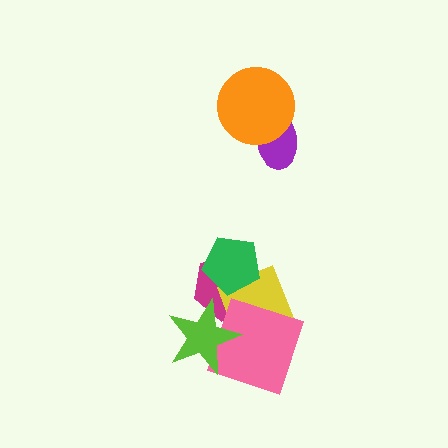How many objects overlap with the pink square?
3 objects overlap with the pink square.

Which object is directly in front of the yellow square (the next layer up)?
The green pentagon is directly in front of the yellow square.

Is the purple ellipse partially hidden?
Yes, it is partially covered by another shape.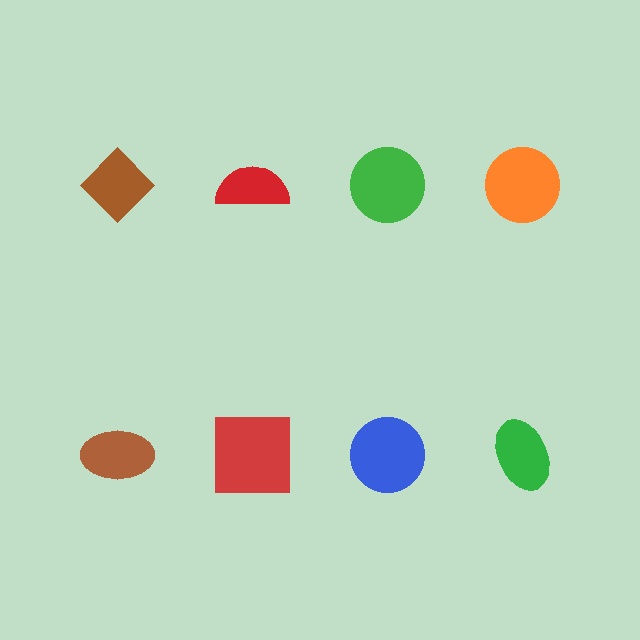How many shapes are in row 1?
4 shapes.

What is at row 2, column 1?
A brown ellipse.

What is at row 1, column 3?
A green circle.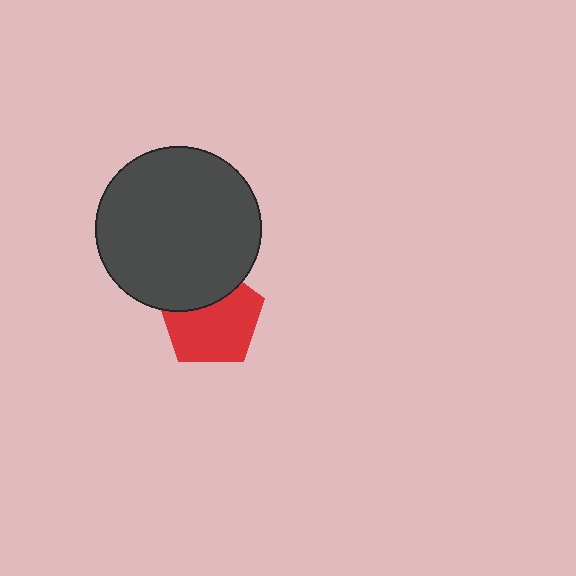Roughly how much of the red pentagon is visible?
Most of it is visible (roughly 68%).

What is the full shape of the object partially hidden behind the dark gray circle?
The partially hidden object is a red pentagon.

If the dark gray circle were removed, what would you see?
You would see the complete red pentagon.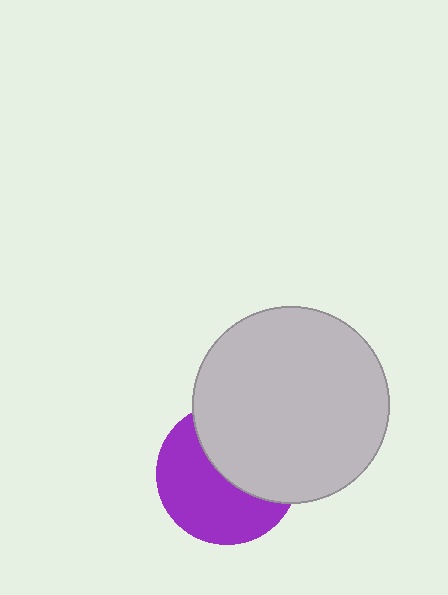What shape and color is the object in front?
The object in front is a light gray circle.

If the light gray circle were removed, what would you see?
You would see the complete purple circle.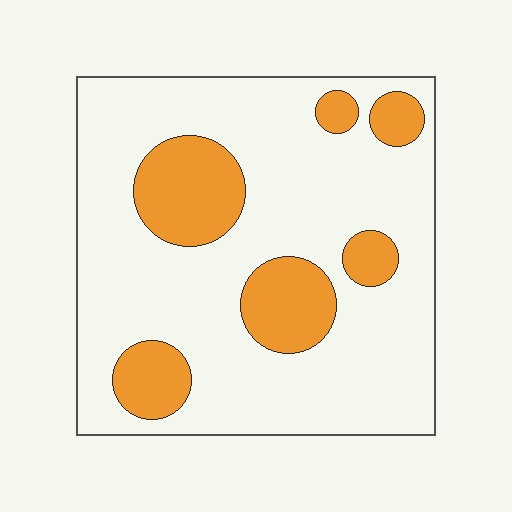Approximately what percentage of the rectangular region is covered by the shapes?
Approximately 20%.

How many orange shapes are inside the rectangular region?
6.